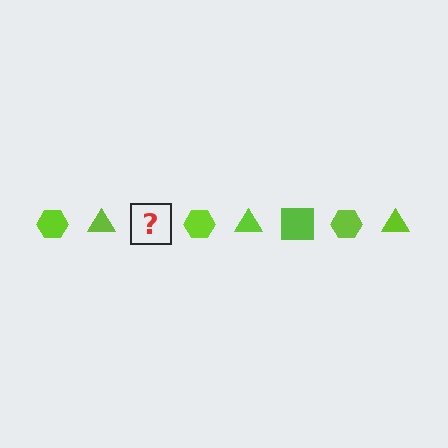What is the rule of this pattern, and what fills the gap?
The rule is that the pattern cycles through hexagon, triangle, square shapes in lime. The gap should be filled with a lime square.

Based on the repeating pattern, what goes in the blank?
The blank should be a lime square.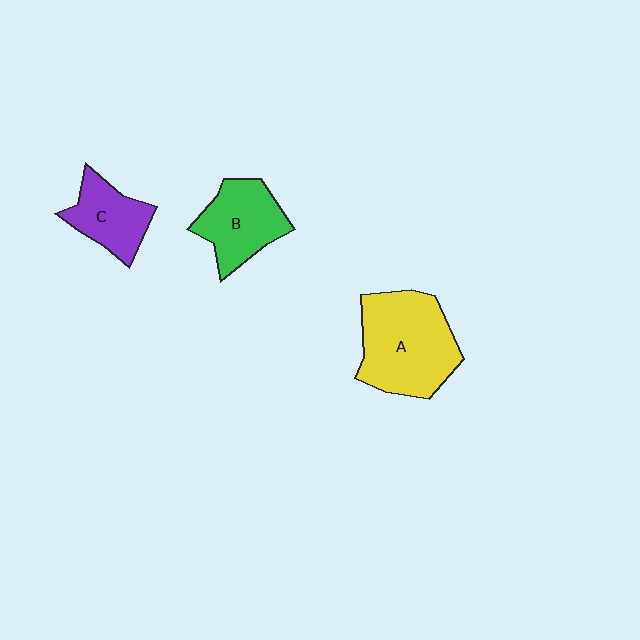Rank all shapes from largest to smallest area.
From largest to smallest: A (yellow), B (green), C (purple).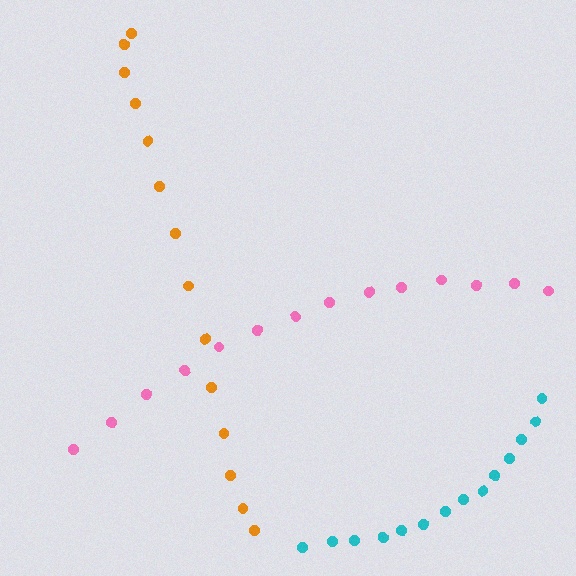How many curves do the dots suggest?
There are 3 distinct paths.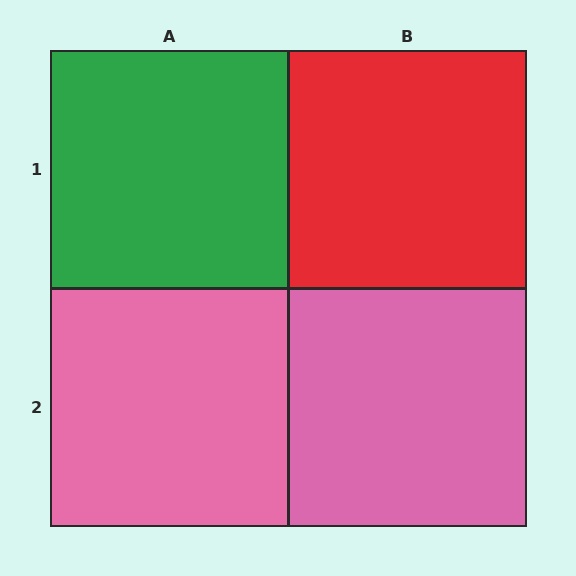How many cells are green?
1 cell is green.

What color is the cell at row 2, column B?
Pink.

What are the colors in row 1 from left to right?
Green, red.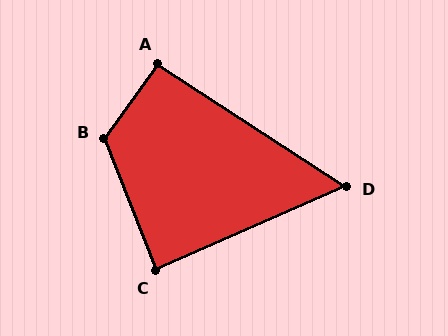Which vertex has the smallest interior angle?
D, at approximately 57 degrees.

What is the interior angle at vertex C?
Approximately 87 degrees (approximately right).